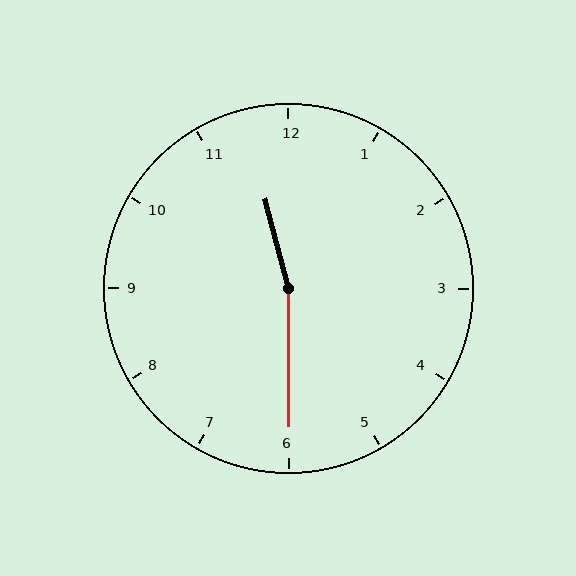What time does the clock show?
11:30.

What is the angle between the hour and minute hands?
Approximately 165 degrees.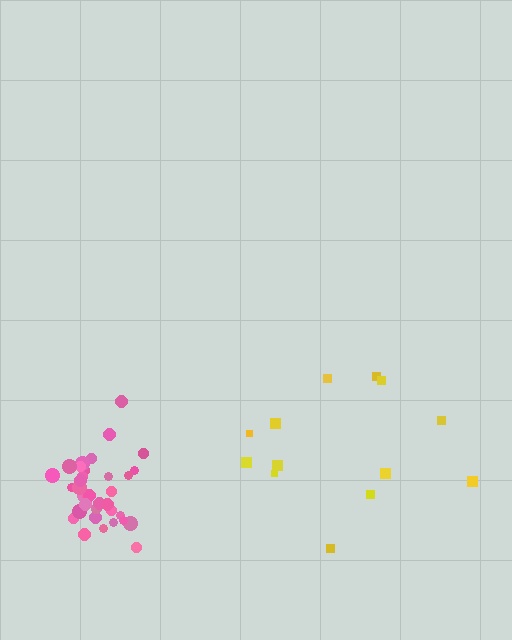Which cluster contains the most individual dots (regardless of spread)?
Pink (35).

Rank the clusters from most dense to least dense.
pink, yellow.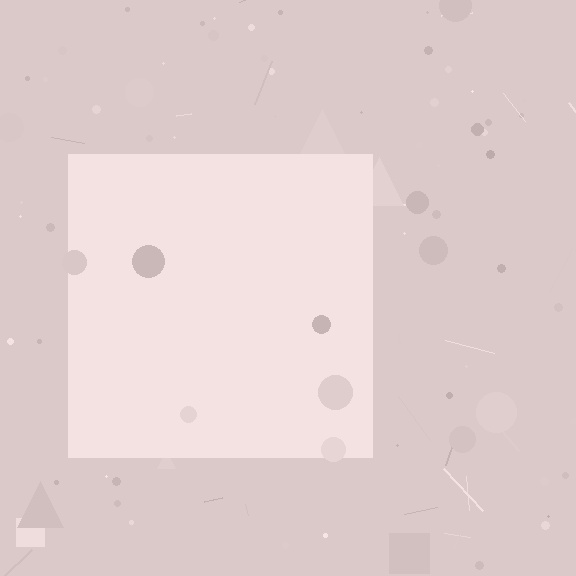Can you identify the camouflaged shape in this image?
The camouflaged shape is a square.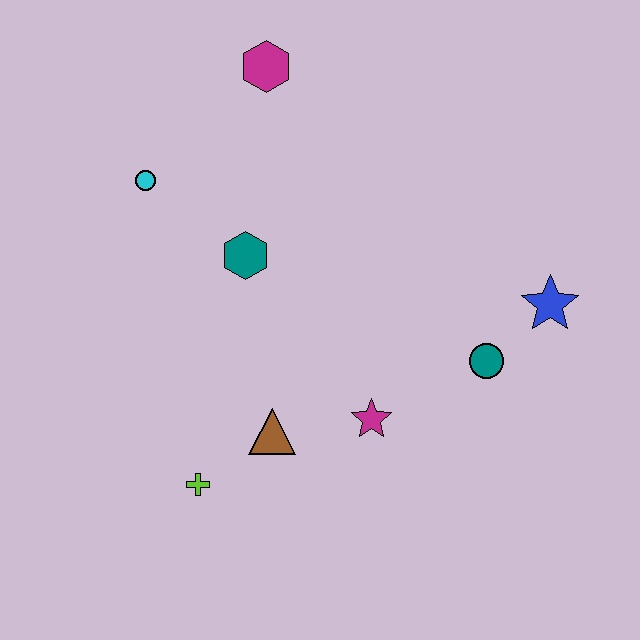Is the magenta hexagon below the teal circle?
No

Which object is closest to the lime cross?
The brown triangle is closest to the lime cross.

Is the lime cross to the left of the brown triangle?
Yes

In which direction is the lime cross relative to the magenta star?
The lime cross is to the left of the magenta star.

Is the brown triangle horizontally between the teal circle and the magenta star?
No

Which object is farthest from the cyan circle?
The blue star is farthest from the cyan circle.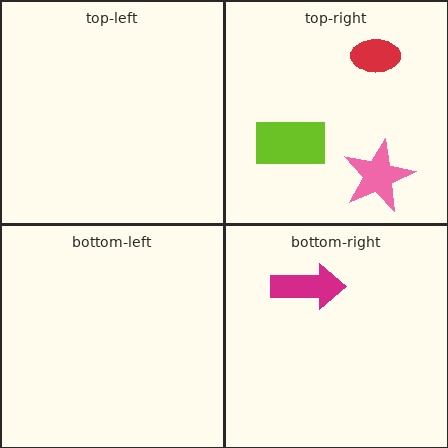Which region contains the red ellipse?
The top-right region.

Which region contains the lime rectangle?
The top-right region.